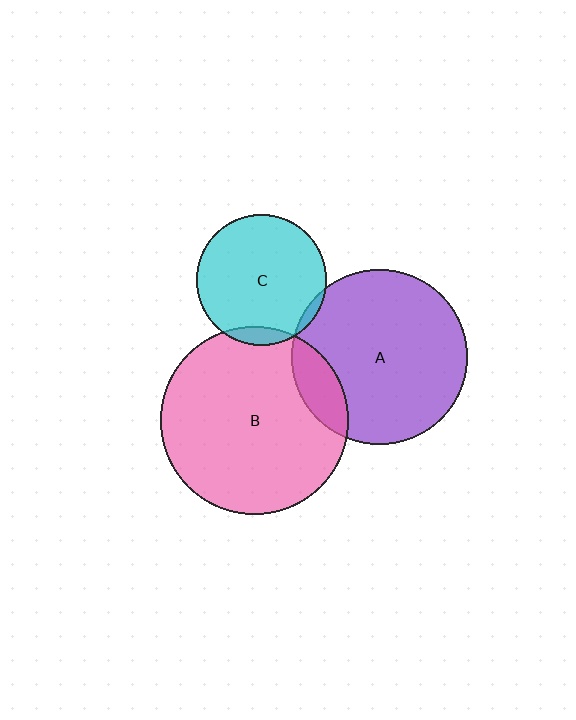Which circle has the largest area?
Circle B (pink).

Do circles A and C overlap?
Yes.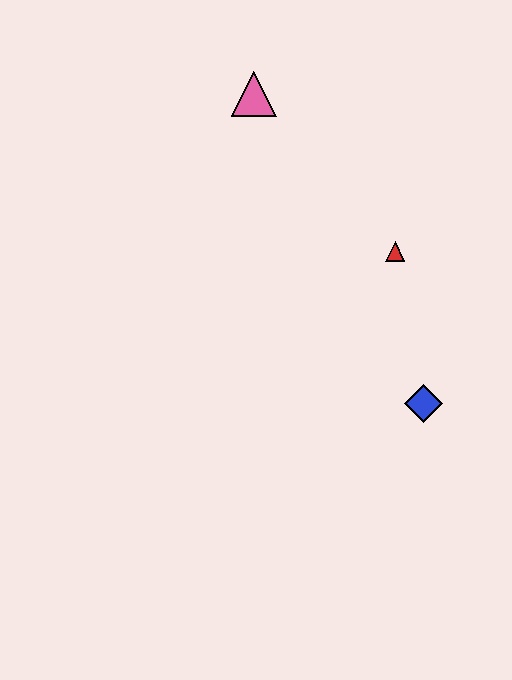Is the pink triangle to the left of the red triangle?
Yes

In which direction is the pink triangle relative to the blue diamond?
The pink triangle is above the blue diamond.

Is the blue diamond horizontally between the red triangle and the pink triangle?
No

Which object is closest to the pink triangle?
The red triangle is closest to the pink triangle.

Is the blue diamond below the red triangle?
Yes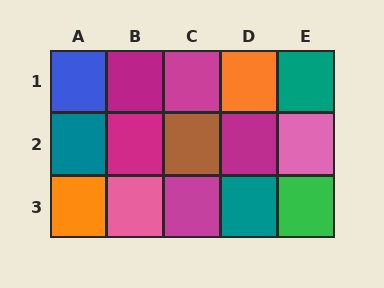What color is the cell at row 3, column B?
Pink.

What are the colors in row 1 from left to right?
Blue, magenta, magenta, orange, teal.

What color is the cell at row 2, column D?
Magenta.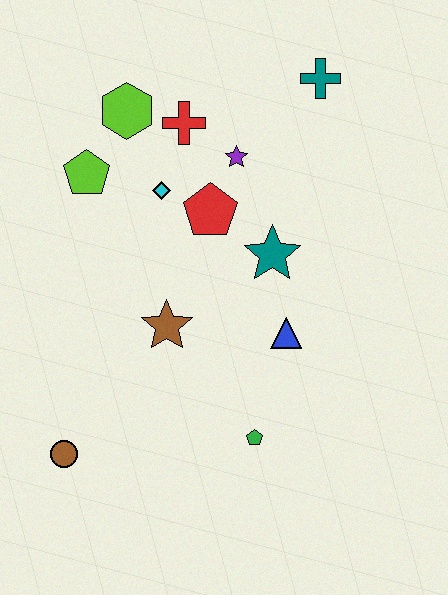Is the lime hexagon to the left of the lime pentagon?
No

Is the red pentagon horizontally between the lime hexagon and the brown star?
No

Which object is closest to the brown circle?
The brown star is closest to the brown circle.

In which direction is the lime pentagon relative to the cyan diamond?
The lime pentagon is to the left of the cyan diamond.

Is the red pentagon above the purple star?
No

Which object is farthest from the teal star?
The brown circle is farthest from the teal star.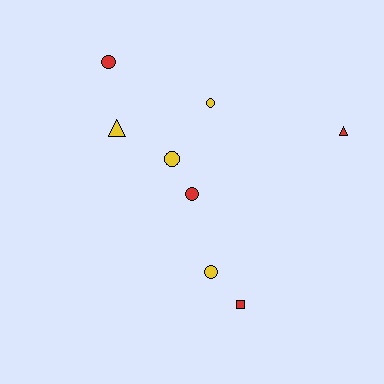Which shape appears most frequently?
Circle, with 5 objects.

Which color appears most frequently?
Yellow, with 4 objects.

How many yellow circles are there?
There are 3 yellow circles.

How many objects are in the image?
There are 8 objects.